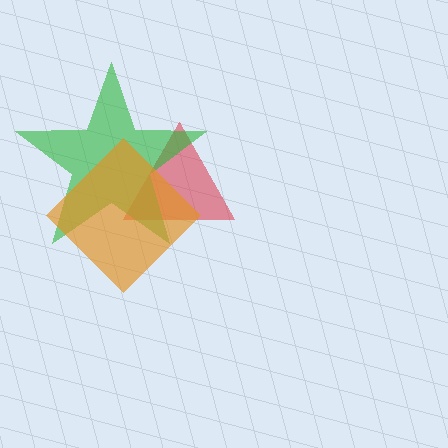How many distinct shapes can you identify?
There are 3 distinct shapes: a red triangle, a green star, an orange diamond.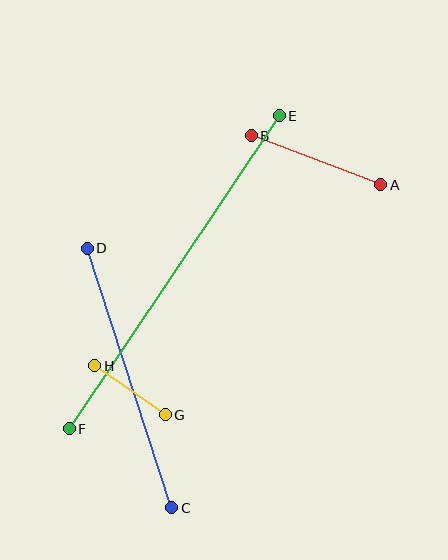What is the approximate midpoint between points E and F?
The midpoint is at approximately (174, 272) pixels.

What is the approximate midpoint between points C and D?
The midpoint is at approximately (130, 378) pixels.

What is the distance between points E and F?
The distance is approximately 377 pixels.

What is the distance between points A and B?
The distance is approximately 139 pixels.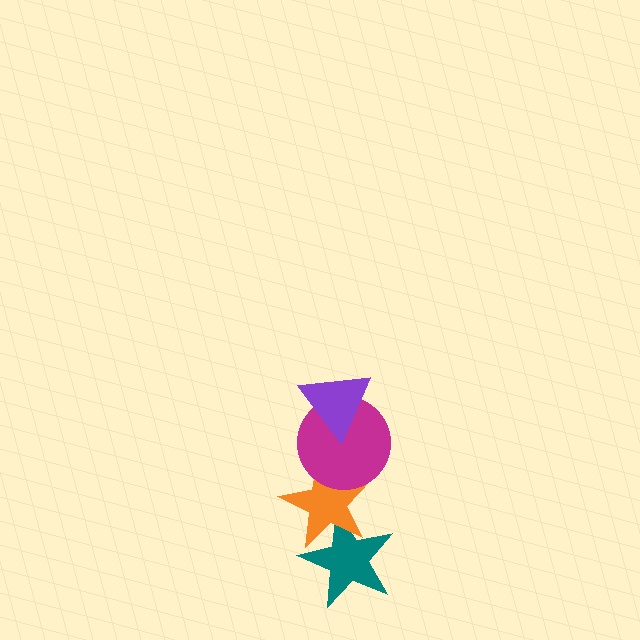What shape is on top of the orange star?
The magenta circle is on top of the orange star.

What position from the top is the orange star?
The orange star is 3rd from the top.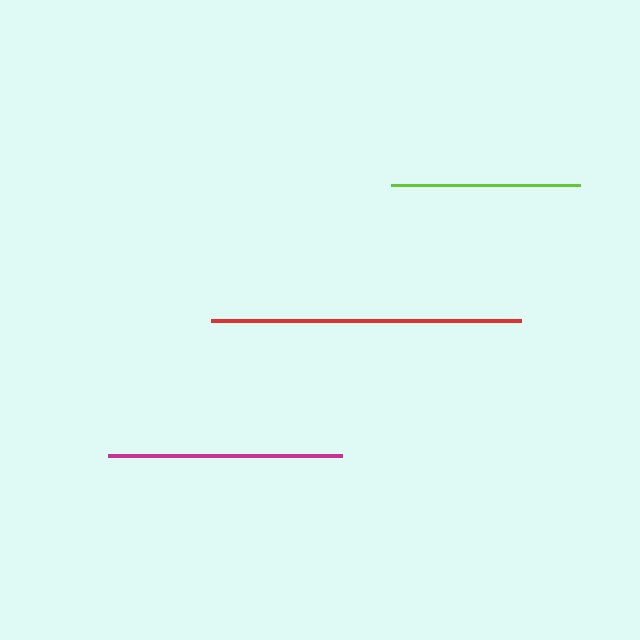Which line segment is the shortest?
The lime line is the shortest at approximately 189 pixels.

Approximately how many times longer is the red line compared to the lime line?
The red line is approximately 1.6 times the length of the lime line.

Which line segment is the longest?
The red line is the longest at approximately 310 pixels.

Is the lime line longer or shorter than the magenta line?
The magenta line is longer than the lime line.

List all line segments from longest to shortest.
From longest to shortest: red, magenta, lime.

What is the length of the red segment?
The red segment is approximately 310 pixels long.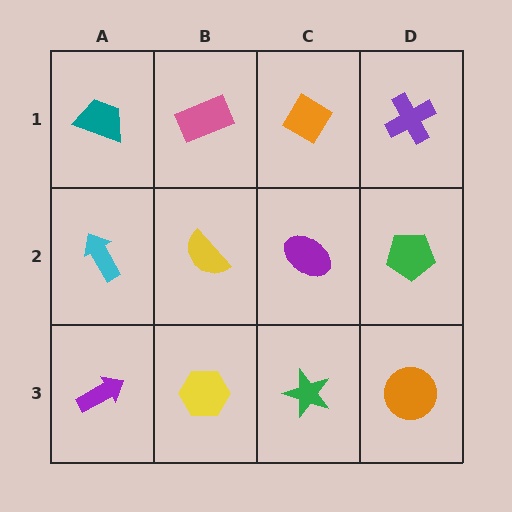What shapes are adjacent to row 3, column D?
A green pentagon (row 2, column D), a green star (row 3, column C).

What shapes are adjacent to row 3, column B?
A yellow semicircle (row 2, column B), a purple arrow (row 3, column A), a green star (row 3, column C).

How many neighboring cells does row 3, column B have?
3.